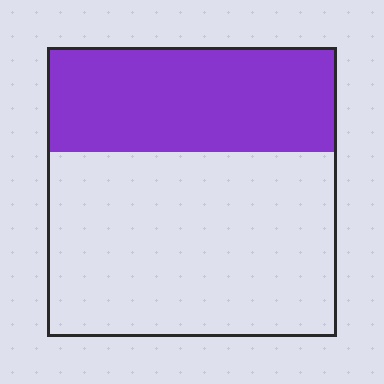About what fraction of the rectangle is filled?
About three eighths (3/8).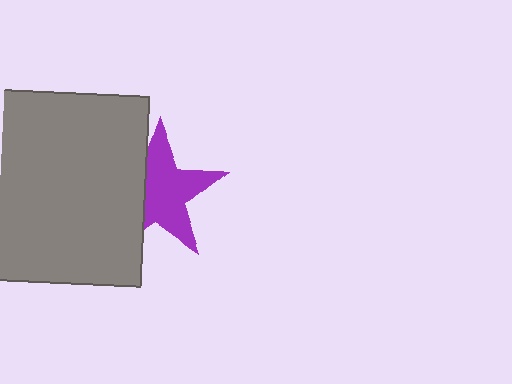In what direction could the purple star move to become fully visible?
The purple star could move right. That would shift it out from behind the gray square entirely.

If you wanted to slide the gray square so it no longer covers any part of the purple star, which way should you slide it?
Slide it left — that is the most direct way to separate the two shapes.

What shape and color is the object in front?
The object in front is a gray square.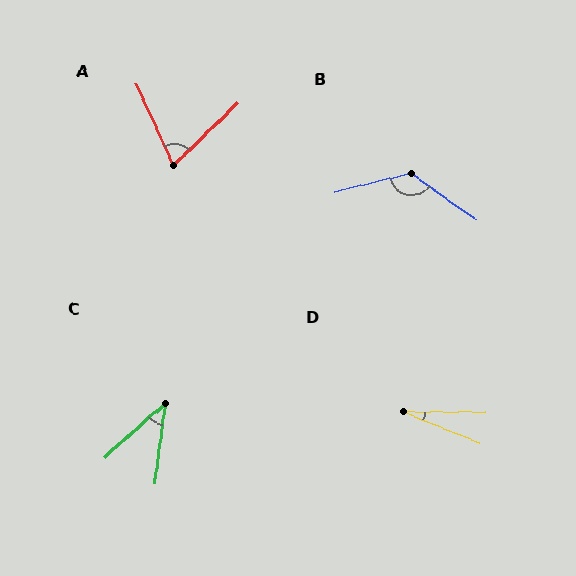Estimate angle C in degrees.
Approximately 41 degrees.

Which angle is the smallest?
D, at approximately 23 degrees.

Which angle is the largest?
B, at approximately 130 degrees.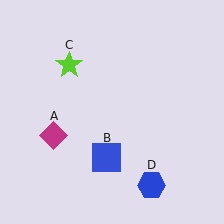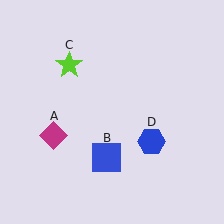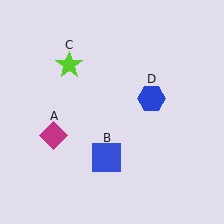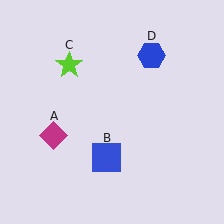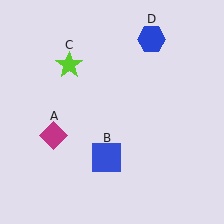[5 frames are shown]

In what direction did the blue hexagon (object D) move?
The blue hexagon (object D) moved up.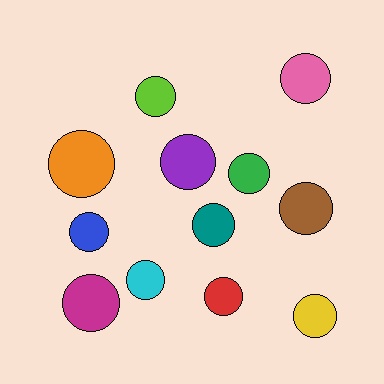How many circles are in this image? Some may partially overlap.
There are 12 circles.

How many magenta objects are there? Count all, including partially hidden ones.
There is 1 magenta object.